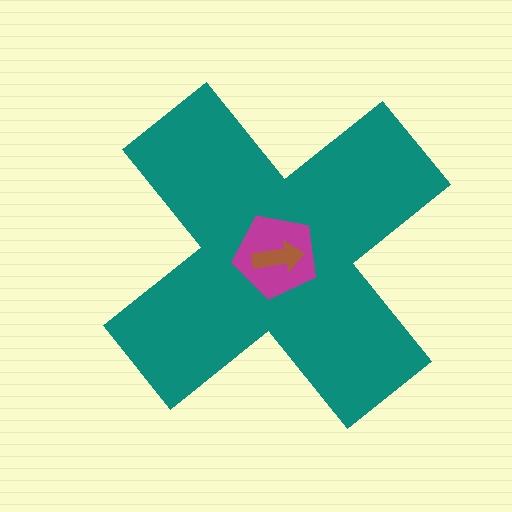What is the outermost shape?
The teal cross.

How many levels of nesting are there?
3.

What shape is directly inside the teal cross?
The magenta pentagon.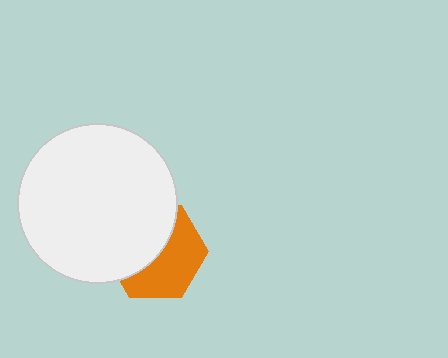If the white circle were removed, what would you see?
You would see the complete orange hexagon.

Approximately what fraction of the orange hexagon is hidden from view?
Roughly 50% of the orange hexagon is hidden behind the white circle.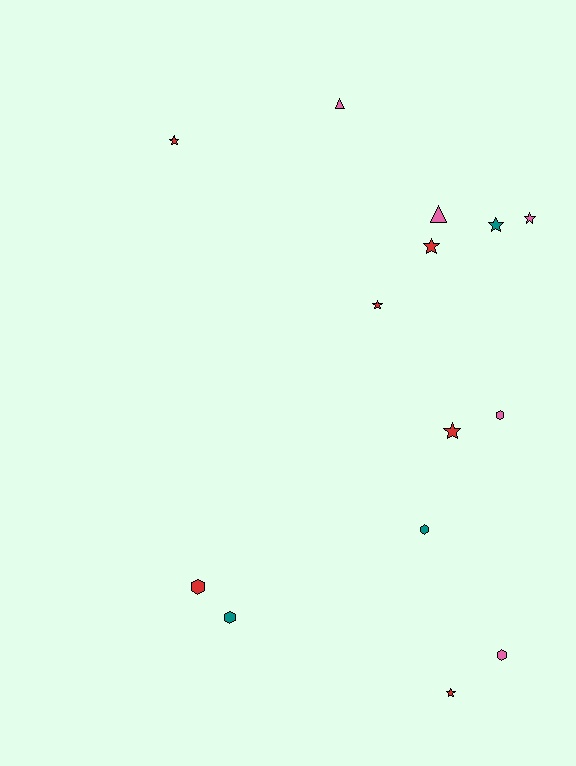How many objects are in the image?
There are 14 objects.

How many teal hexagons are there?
There are 2 teal hexagons.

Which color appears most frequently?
Red, with 6 objects.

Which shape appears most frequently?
Star, with 7 objects.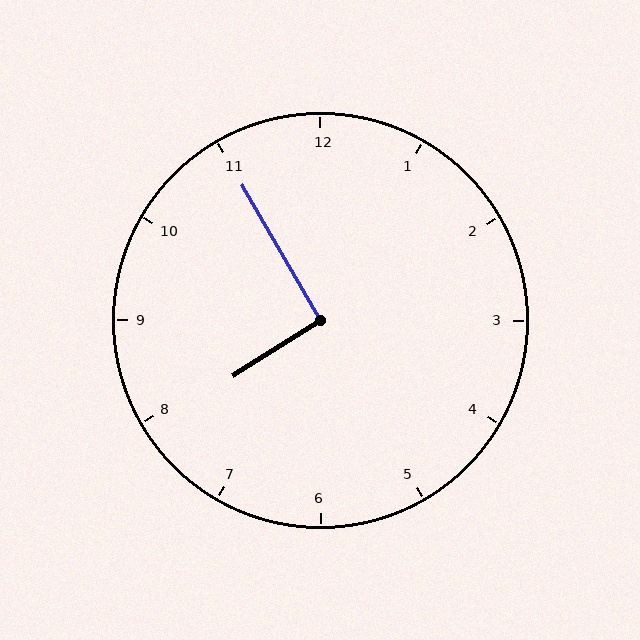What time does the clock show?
7:55.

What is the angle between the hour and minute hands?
Approximately 92 degrees.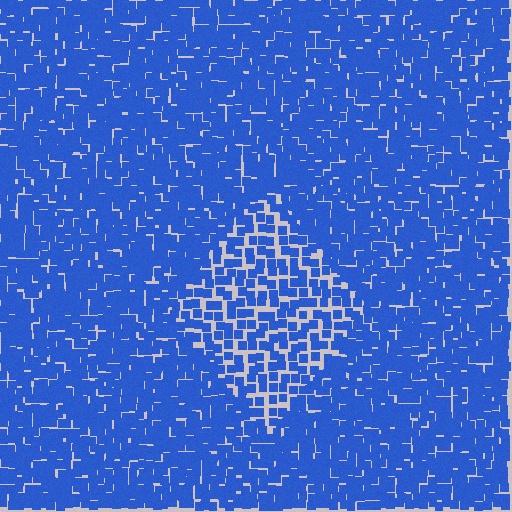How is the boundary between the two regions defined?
The boundary is defined by a change in element density (approximately 1.7x ratio). All elements are the same color, size, and shape.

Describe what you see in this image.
The image contains small blue elements arranged at two different densities. A diamond-shaped region is visible where the elements are less densely packed than the surrounding area.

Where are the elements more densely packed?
The elements are more densely packed outside the diamond boundary.